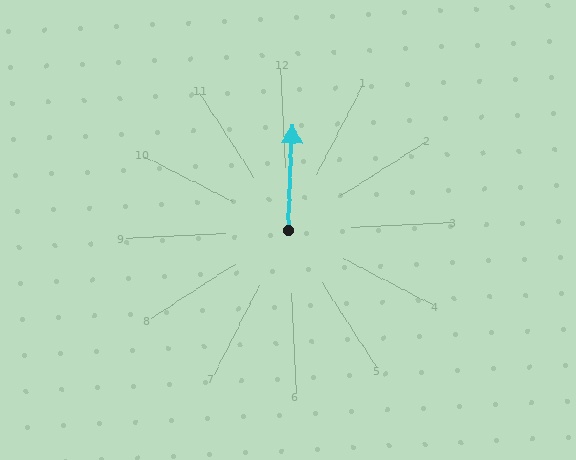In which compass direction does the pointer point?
North.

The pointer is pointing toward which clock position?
Roughly 12 o'clock.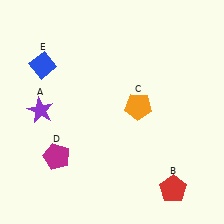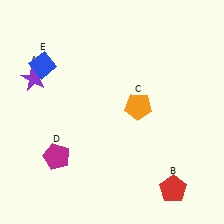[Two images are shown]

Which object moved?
The purple star (A) moved up.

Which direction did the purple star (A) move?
The purple star (A) moved up.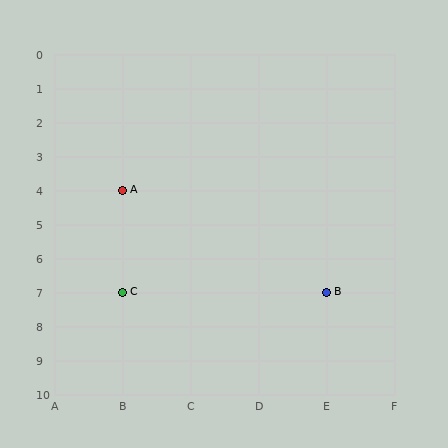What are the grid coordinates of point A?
Point A is at grid coordinates (B, 4).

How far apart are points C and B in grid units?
Points C and B are 3 columns apart.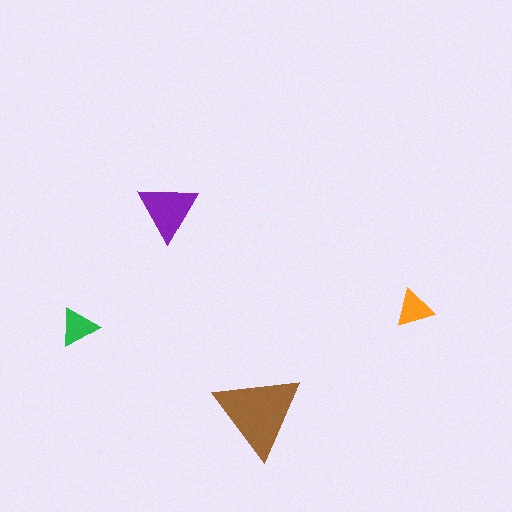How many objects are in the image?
There are 4 objects in the image.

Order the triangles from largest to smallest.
the brown one, the purple one, the green one, the orange one.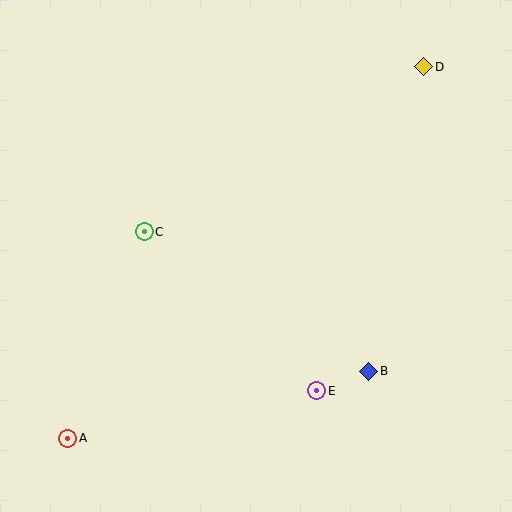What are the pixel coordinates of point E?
Point E is at (317, 391).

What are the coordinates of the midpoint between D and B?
The midpoint between D and B is at (396, 219).